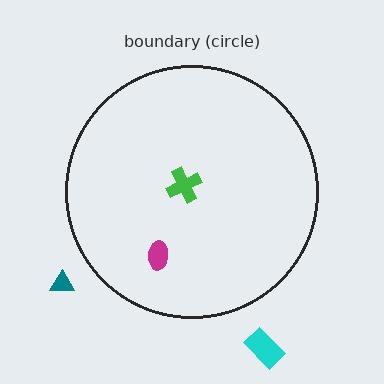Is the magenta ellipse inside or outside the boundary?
Inside.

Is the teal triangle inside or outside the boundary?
Outside.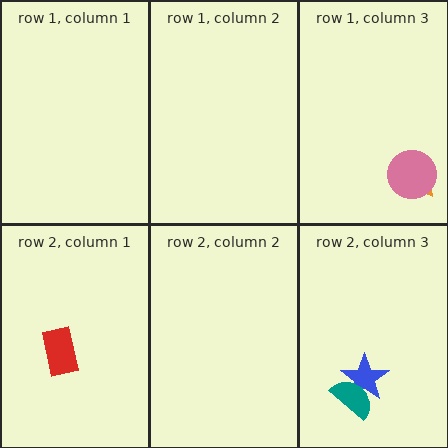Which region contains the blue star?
The row 2, column 3 region.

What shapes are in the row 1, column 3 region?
The orange triangle, the pink circle.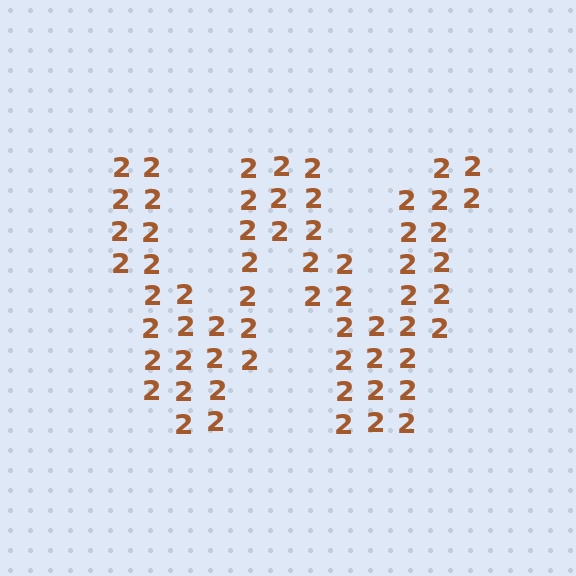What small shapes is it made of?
It is made of small digit 2's.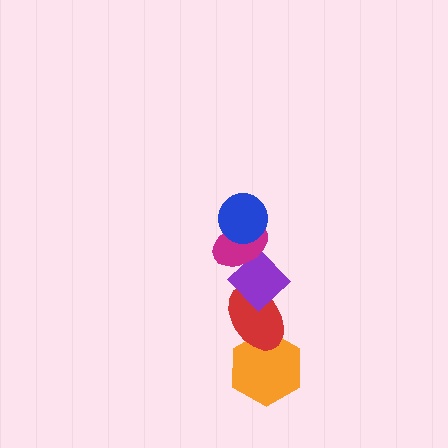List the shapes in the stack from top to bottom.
From top to bottom: the blue circle, the magenta ellipse, the purple diamond, the red ellipse, the orange hexagon.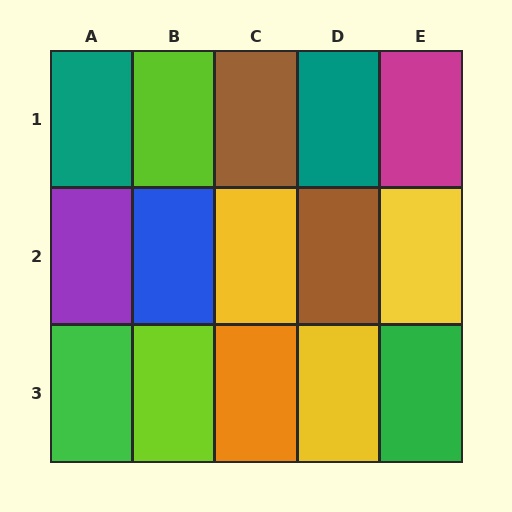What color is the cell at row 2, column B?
Blue.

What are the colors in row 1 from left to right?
Teal, lime, brown, teal, magenta.